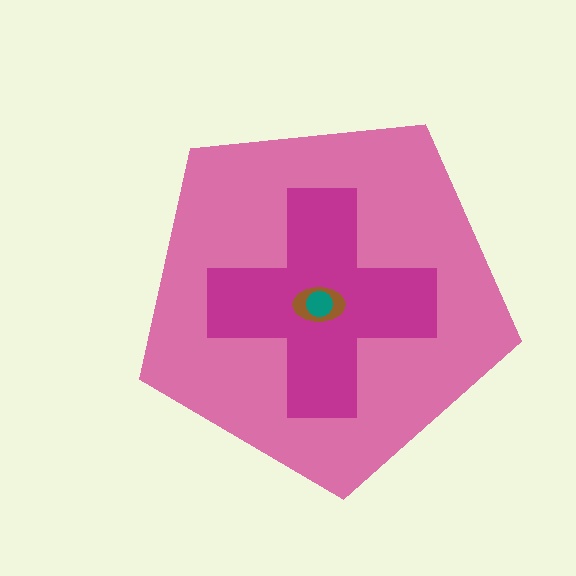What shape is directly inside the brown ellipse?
The teal circle.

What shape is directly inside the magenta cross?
The brown ellipse.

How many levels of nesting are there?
4.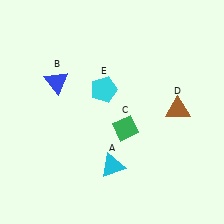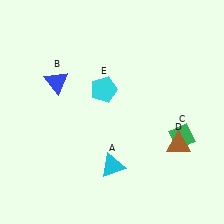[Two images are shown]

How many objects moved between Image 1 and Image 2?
2 objects moved between the two images.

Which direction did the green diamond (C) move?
The green diamond (C) moved right.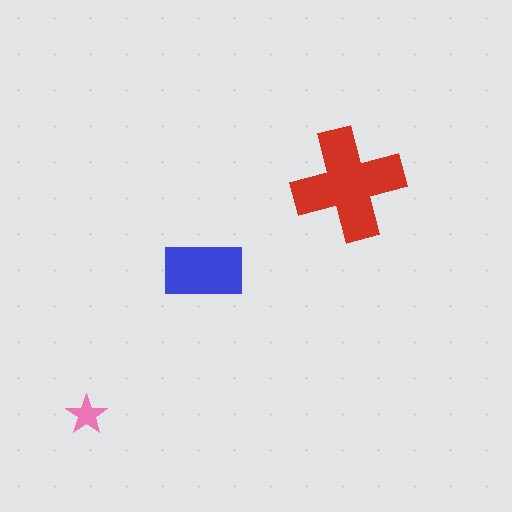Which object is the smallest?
The pink star.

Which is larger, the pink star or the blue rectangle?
The blue rectangle.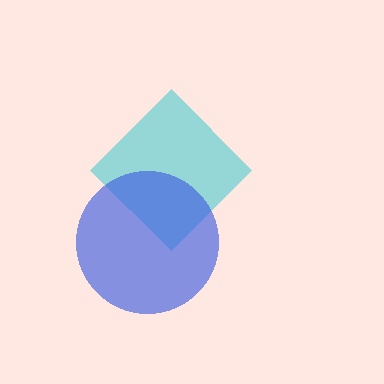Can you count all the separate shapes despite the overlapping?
Yes, there are 2 separate shapes.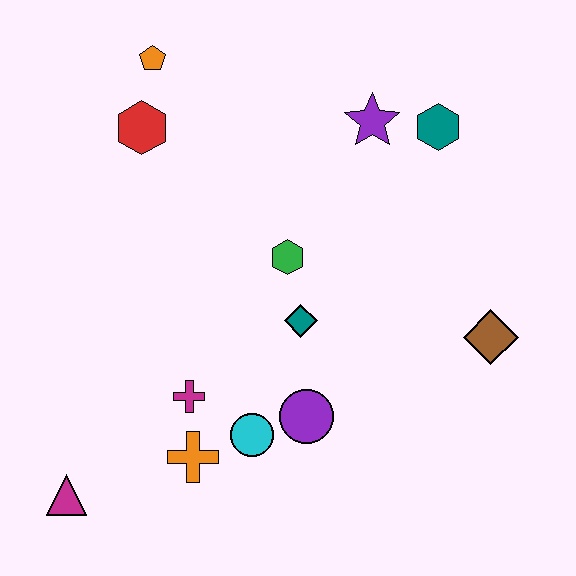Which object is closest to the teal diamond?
The green hexagon is closest to the teal diamond.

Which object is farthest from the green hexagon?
The magenta triangle is farthest from the green hexagon.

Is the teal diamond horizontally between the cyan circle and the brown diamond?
Yes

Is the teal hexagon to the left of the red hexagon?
No